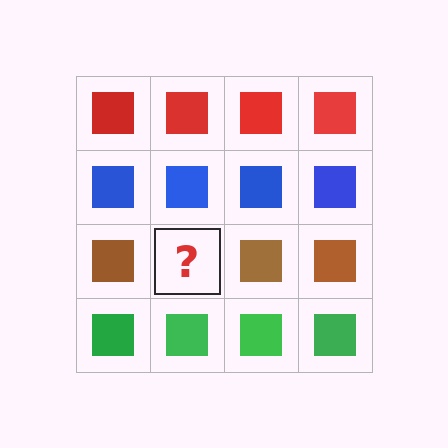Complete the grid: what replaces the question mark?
The question mark should be replaced with a brown square.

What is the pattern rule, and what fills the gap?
The rule is that each row has a consistent color. The gap should be filled with a brown square.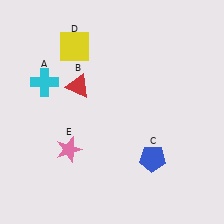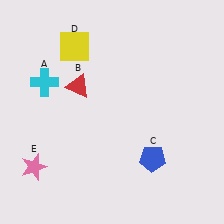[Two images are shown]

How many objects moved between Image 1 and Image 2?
1 object moved between the two images.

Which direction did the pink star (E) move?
The pink star (E) moved left.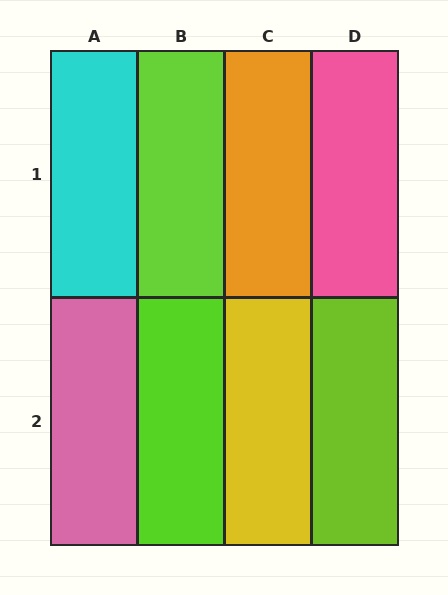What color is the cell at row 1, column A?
Cyan.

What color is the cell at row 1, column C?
Orange.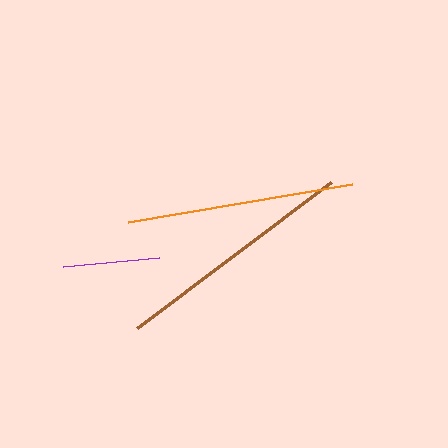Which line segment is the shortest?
The purple line is the shortest at approximately 96 pixels.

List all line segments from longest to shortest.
From longest to shortest: brown, orange, purple.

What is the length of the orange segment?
The orange segment is approximately 227 pixels long.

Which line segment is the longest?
The brown line is the longest at approximately 242 pixels.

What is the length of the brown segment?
The brown segment is approximately 242 pixels long.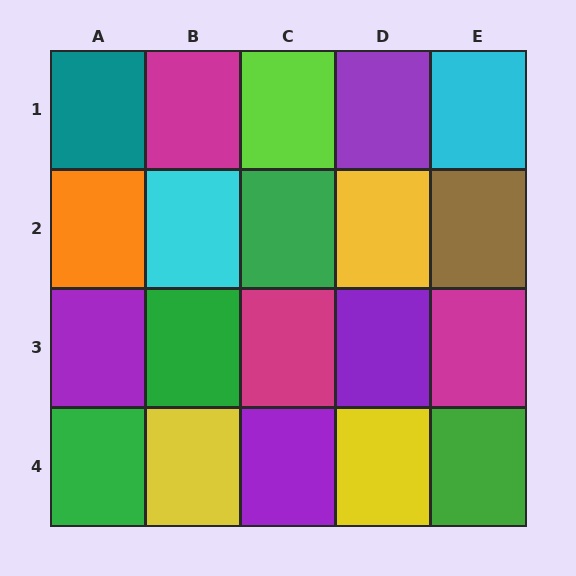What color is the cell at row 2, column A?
Orange.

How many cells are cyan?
2 cells are cyan.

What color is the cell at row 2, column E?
Brown.